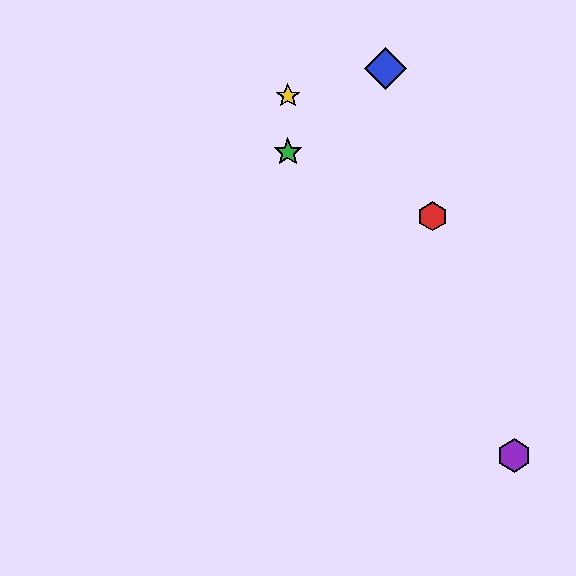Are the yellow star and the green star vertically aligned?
Yes, both are at x≈288.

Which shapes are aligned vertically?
The green star, the yellow star are aligned vertically.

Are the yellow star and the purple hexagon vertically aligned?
No, the yellow star is at x≈288 and the purple hexagon is at x≈514.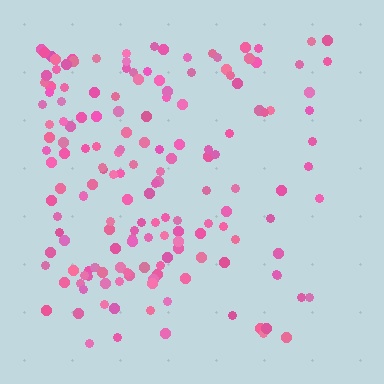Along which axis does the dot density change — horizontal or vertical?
Horizontal.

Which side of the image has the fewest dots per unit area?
The right.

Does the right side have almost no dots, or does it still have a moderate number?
Still a moderate number, just noticeably fewer than the left.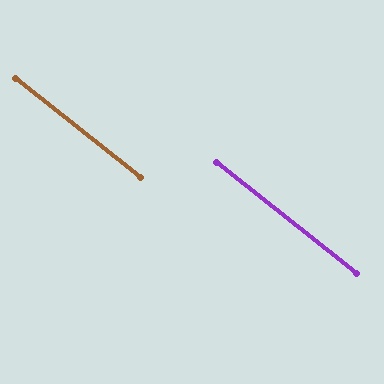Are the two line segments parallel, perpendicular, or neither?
Parallel — their directions differ by only 0.1°.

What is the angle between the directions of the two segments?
Approximately 0 degrees.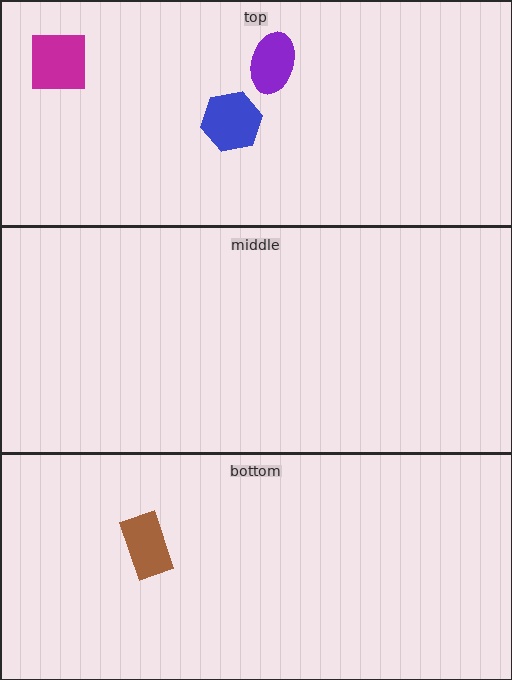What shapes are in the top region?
The purple ellipse, the blue hexagon, the magenta square.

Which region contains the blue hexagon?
The top region.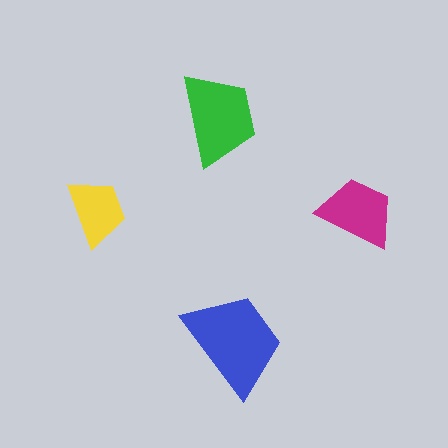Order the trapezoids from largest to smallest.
the blue one, the green one, the magenta one, the yellow one.